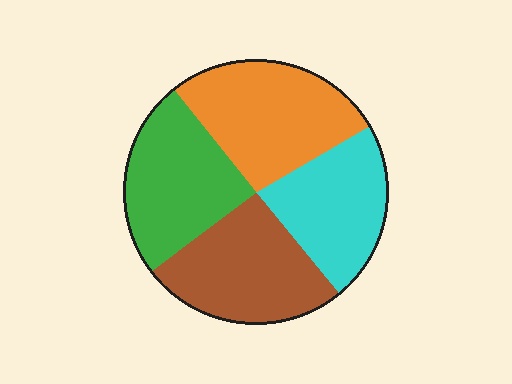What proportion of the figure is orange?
Orange takes up about one quarter (1/4) of the figure.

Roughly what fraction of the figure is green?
Green takes up less than a quarter of the figure.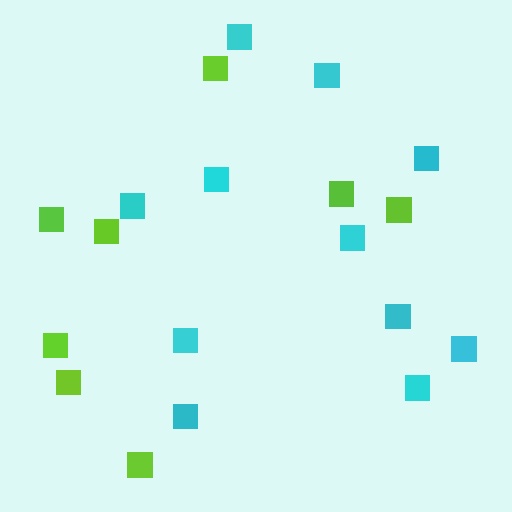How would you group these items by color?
There are 2 groups: one group of lime squares (8) and one group of cyan squares (11).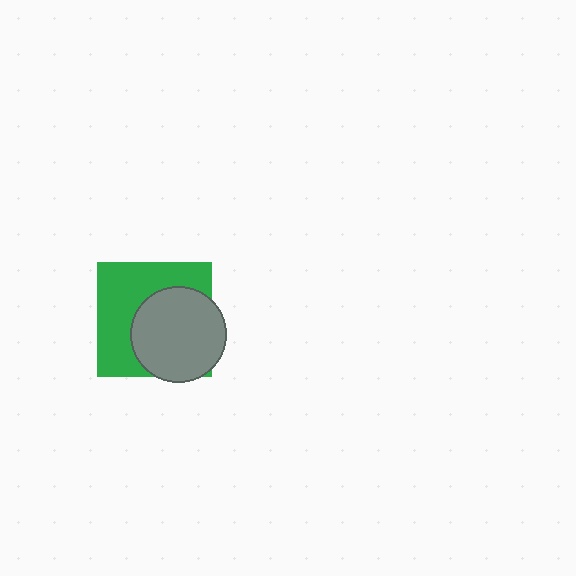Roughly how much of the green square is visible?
About half of it is visible (roughly 51%).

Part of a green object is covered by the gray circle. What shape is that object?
It is a square.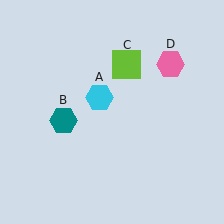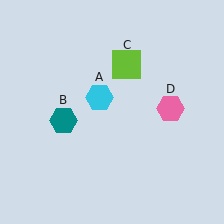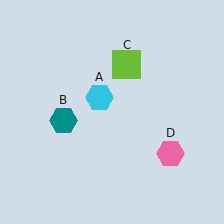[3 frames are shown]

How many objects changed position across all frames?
1 object changed position: pink hexagon (object D).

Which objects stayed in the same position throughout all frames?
Cyan hexagon (object A) and teal hexagon (object B) and lime square (object C) remained stationary.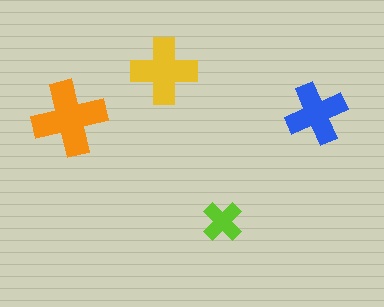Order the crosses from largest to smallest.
the orange one, the yellow one, the blue one, the lime one.